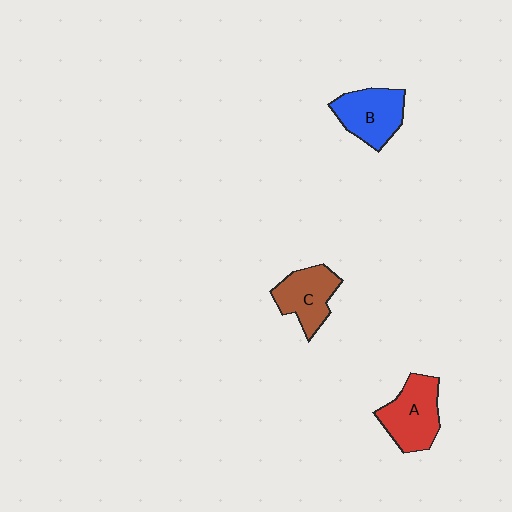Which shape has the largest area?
Shape A (red).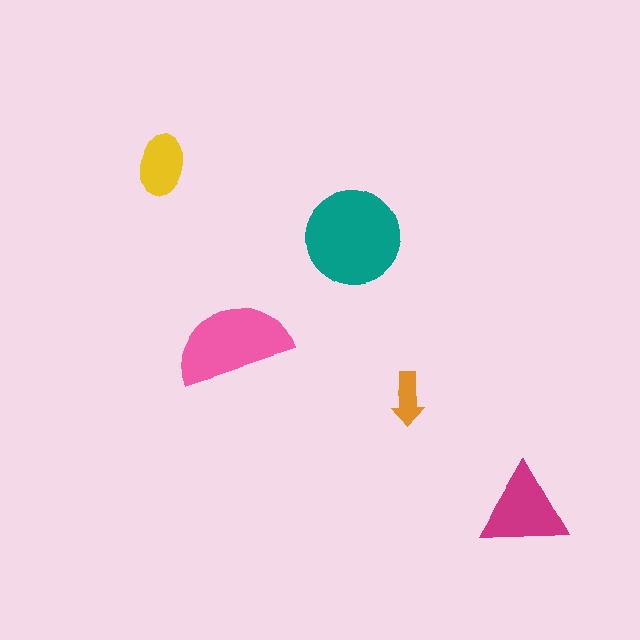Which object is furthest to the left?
The yellow ellipse is leftmost.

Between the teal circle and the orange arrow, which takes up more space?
The teal circle.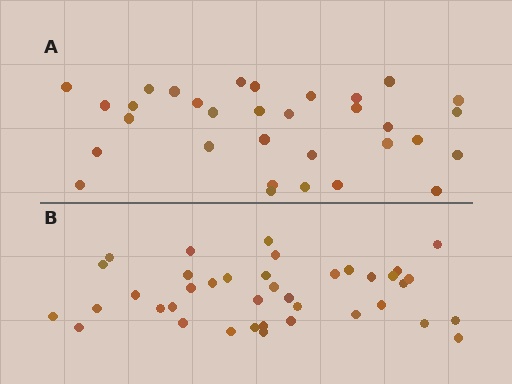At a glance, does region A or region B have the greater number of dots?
Region B (the bottom region) has more dots.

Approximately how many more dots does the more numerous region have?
Region B has roughly 8 or so more dots than region A.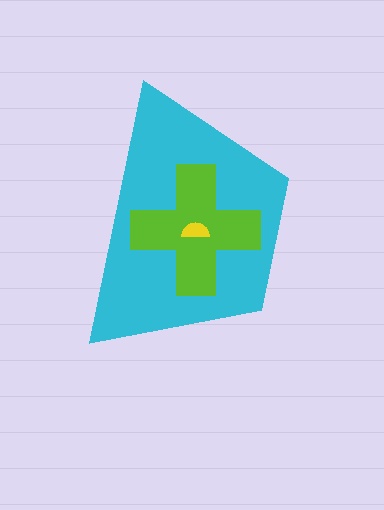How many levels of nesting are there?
3.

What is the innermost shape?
The yellow semicircle.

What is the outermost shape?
The cyan trapezoid.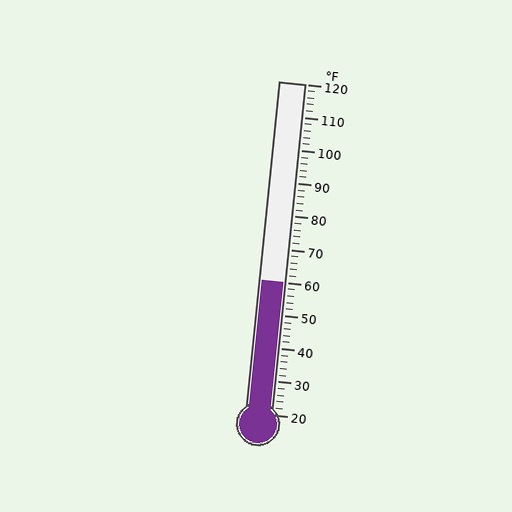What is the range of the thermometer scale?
The thermometer scale ranges from 20°F to 120°F.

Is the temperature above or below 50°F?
The temperature is above 50°F.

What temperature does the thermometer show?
The thermometer shows approximately 60°F.